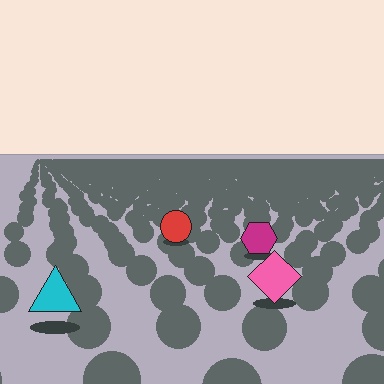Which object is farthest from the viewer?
The red circle is farthest from the viewer. It appears smaller and the ground texture around it is denser.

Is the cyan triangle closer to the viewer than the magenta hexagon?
Yes. The cyan triangle is closer — you can tell from the texture gradient: the ground texture is coarser near it.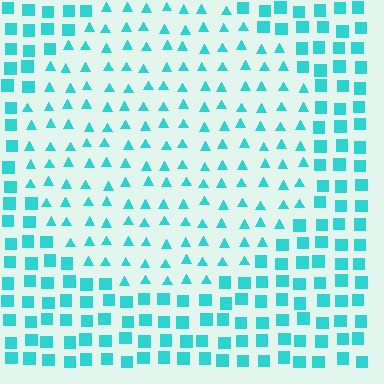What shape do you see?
I see a circle.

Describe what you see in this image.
The image is filled with small cyan elements arranged in a uniform grid. A circle-shaped region contains triangles, while the surrounding area contains squares. The boundary is defined purely by the change in element shape.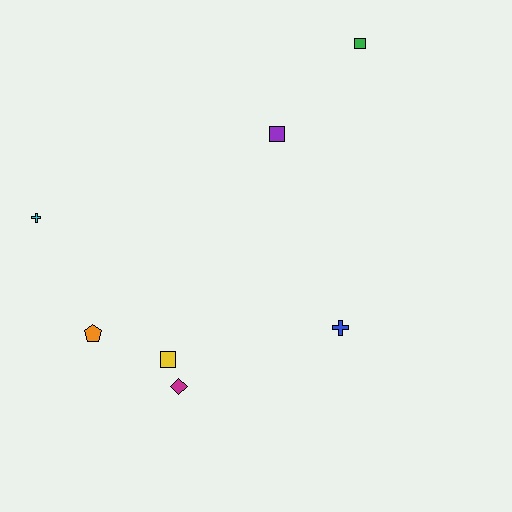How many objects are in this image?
There are 7 objects.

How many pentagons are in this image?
There is 1 pentagon.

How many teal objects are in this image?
There are no teal objects.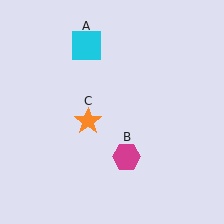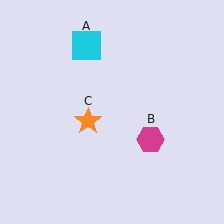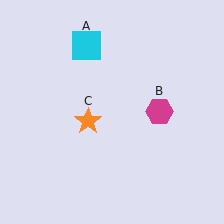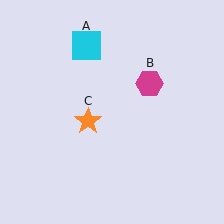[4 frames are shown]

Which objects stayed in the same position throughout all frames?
Cyan square (object A) and orange star (object C) remained stationary.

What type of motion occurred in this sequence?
The magenta hexagon (object B) rotated counterclockwise around the center of the scene.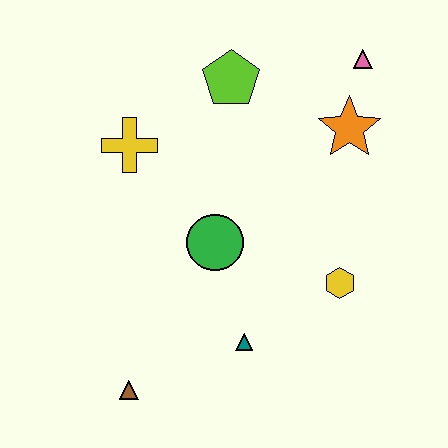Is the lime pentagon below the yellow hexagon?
No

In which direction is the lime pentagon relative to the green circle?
The lime pentagon is above the green circle.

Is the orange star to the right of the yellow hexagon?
Yes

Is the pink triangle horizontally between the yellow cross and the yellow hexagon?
No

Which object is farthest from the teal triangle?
The pink triangle is farthest from the teal triangle.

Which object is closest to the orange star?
The pink triangle is closest to the orange star.